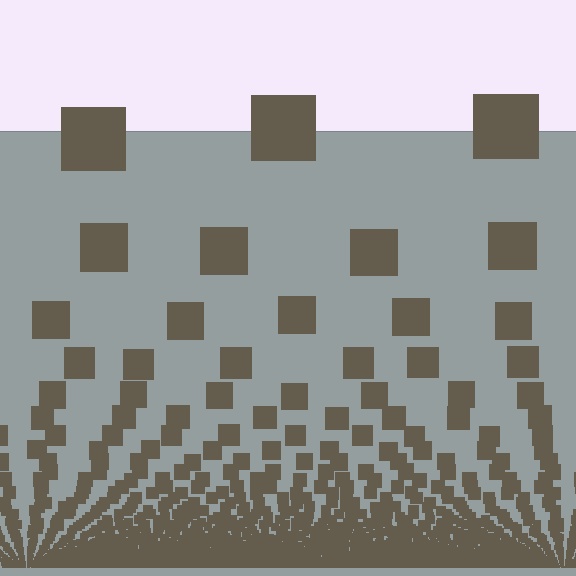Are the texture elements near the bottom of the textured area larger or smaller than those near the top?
Smaller. The gradient is inverted — elements near the bottom are smaller and denser.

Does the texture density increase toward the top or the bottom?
Density increases toward the bottom.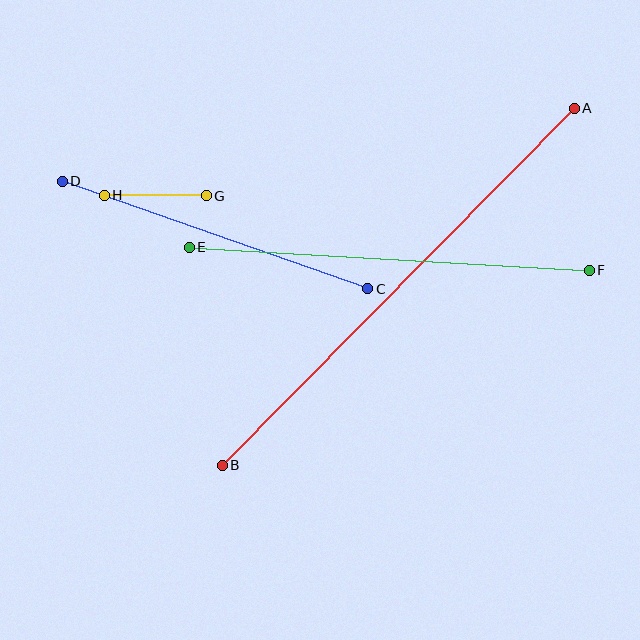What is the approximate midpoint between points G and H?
The midpoint is at approximately (155, 195) pixels.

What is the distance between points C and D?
The distance is approximately 324 pixels.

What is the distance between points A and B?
The distance is approximately 501 pixels.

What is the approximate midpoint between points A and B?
The midpoint is at approximately (398, 287) pixels.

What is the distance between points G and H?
The distance is approximately 102 pixels.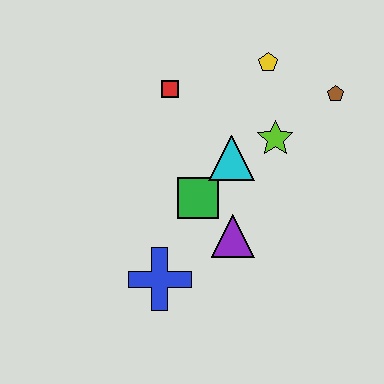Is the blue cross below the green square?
Yes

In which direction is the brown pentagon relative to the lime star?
The brown pentagon is to the right of the lime star.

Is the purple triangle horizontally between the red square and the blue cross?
No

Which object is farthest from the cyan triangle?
The blue cross is farthest from the cyan triangle.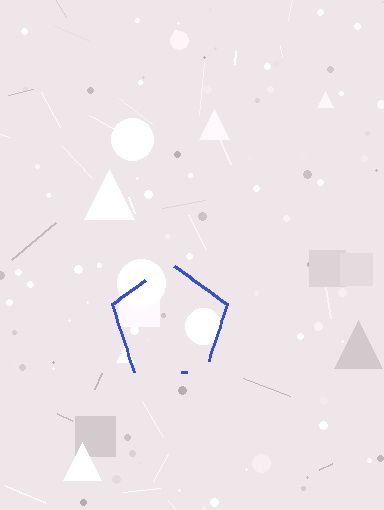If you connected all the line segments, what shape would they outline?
They would outline a pentagon.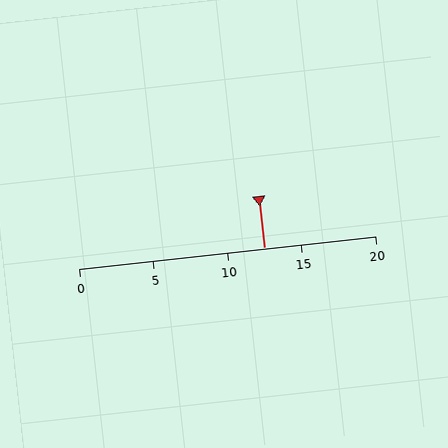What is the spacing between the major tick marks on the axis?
The major ticks are spaced 5 apart.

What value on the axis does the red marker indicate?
The marker indicates approximately 12.5.